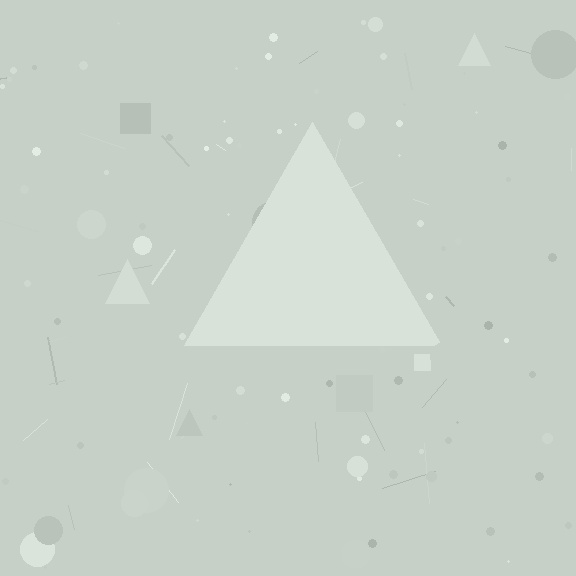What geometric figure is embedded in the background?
A triangle is embedded in the background.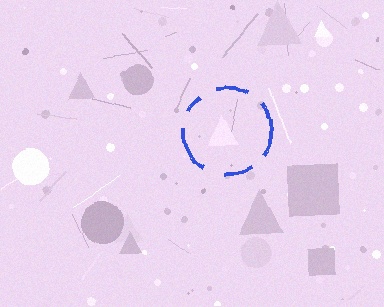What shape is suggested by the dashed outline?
The dashed outline suggests a circle.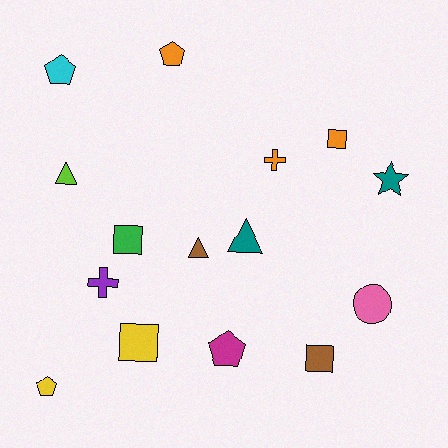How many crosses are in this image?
There are 2 crosses.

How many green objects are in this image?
There is 1 green object.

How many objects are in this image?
There are 15 objects.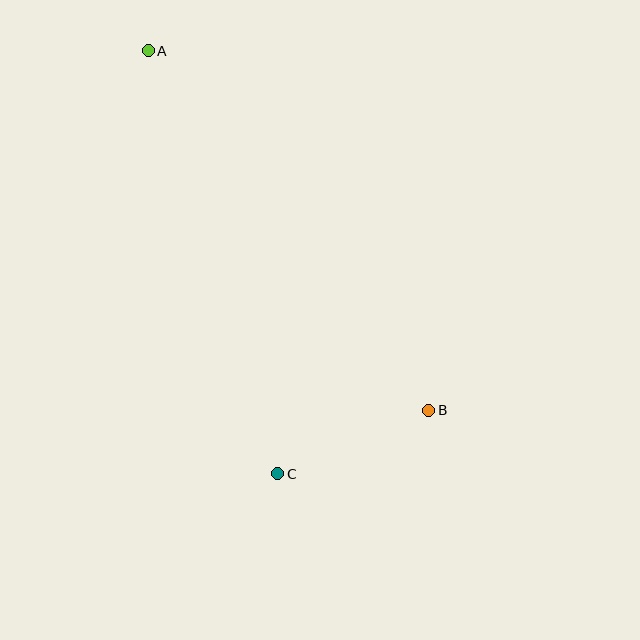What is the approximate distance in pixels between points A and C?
The distance between A and C is approximately 442 pixels.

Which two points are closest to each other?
Points B and C are closest to each other.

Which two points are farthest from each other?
Points A and B are farthest from each other.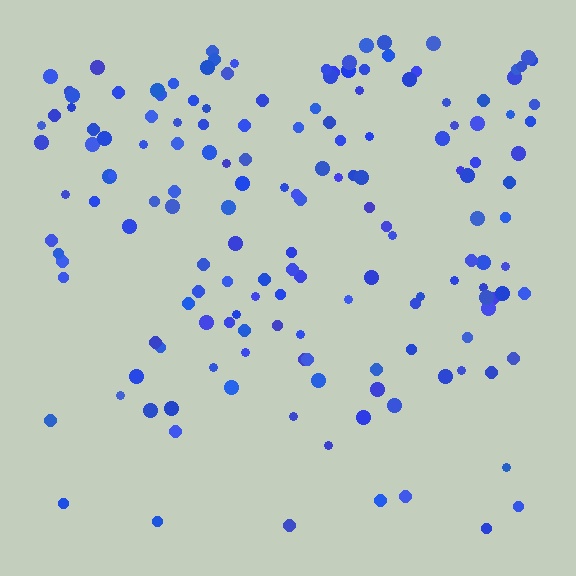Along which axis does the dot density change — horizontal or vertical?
Vertical.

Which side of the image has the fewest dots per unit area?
The bottom.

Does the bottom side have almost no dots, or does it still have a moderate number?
Still a moderate number, just noticeably fewer than the top.